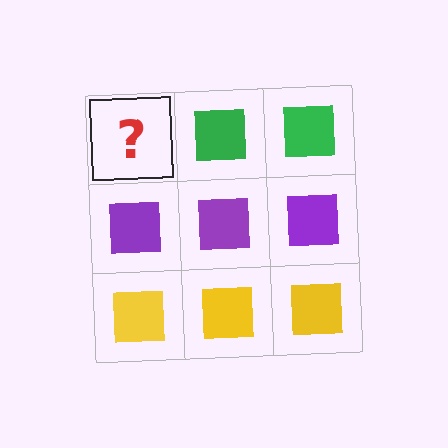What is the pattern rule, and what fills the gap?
The rule is that each row has a consistent color. The gap should be filled with a green square.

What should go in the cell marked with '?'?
The missing cell should contain a green square.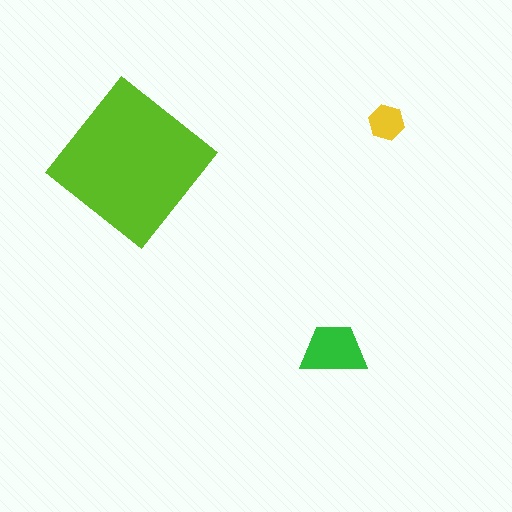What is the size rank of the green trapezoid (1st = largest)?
2nd.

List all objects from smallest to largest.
The yellow hexagon, the green trapezoid, the lime diamond.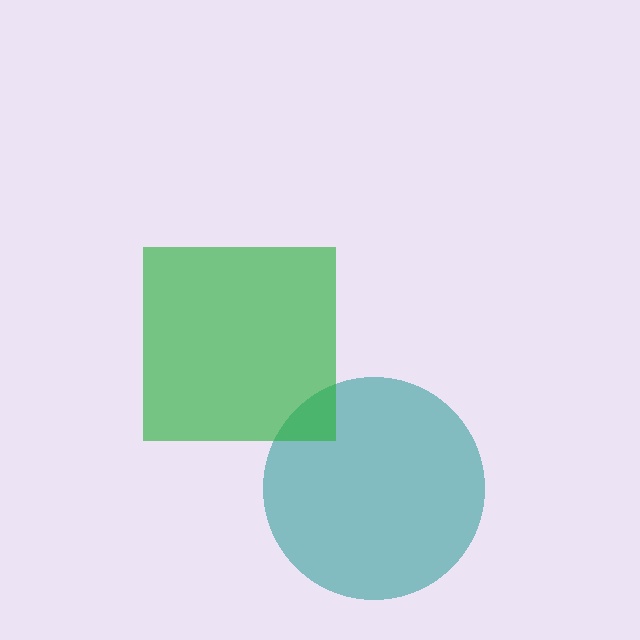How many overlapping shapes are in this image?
There are 2 overlapping shapes in the image.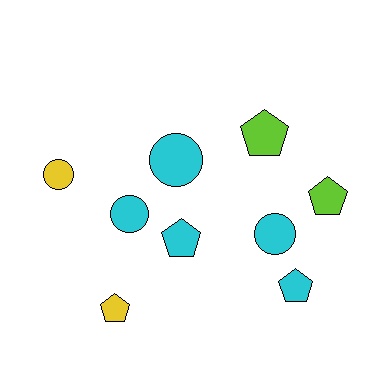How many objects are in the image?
There are 9 objects.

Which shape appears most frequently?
Pentagon, with 5 objects.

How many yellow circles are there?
There is 1 yellow circle.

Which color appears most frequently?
Cyan, with 5 objects.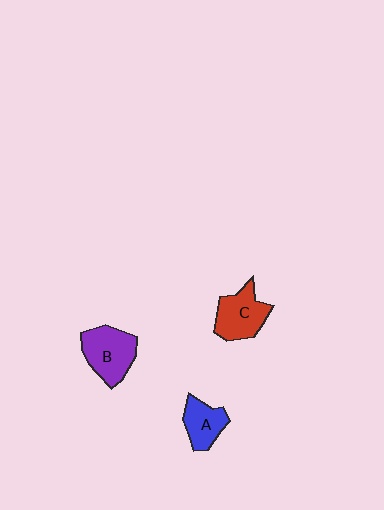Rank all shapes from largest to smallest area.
From largest to smallest: B (purple), C (red), A (blue).